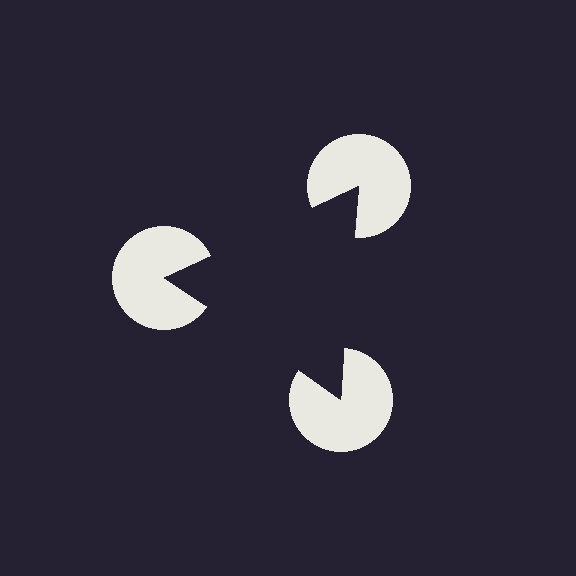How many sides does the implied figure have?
3 sides.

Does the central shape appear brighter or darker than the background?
It typically appears slightly darker than the background, even though no actual brightness change is drawn.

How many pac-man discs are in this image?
There are 3 — one at each vertex of the illusory triangle.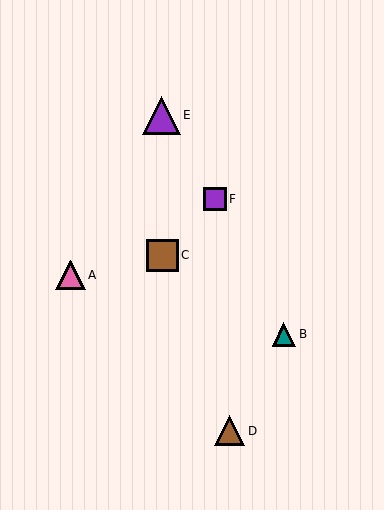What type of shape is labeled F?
Shape F is a purple square.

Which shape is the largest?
The purple triangle (labeled E) is the largest.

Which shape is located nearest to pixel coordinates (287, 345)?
The teal triangle (labeled B) at (284, 334) is nearest to that location.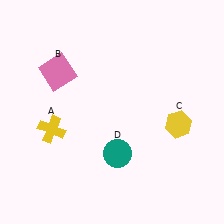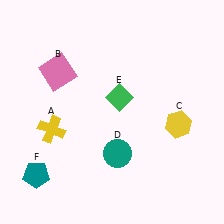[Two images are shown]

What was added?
A green diamond (E), a teal pentagon (F) were added in Image 2.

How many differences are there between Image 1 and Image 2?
There are 2 differences between the two images.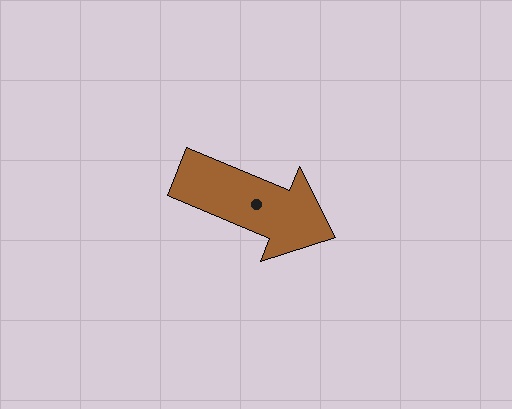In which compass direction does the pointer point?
Southeast.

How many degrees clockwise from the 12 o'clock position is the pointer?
Approximately 113 degrees.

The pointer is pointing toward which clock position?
Roughly 4 o'clock.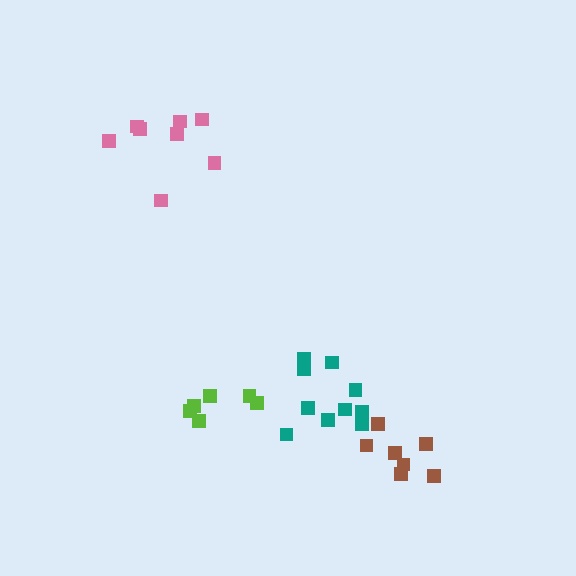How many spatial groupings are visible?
There are 4 spatial groupings.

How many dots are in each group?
Group 1: 6 dots, Group 2: 8 dots, Group 3: 10 dots, Group 4: 7 dots (31 total).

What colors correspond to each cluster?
The clusters are colored: lime, pink, teal, brown.